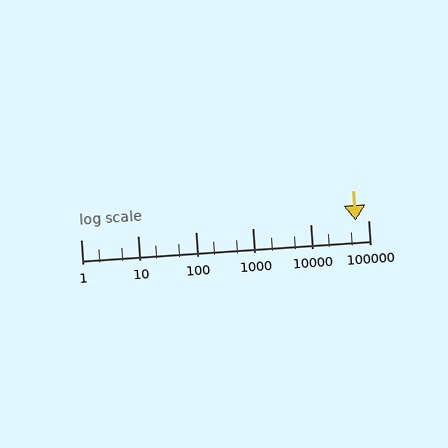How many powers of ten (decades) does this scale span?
The scale spans 5 decades, from 1 to 100000.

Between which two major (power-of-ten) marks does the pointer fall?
The pointer is between 10000 and 100000.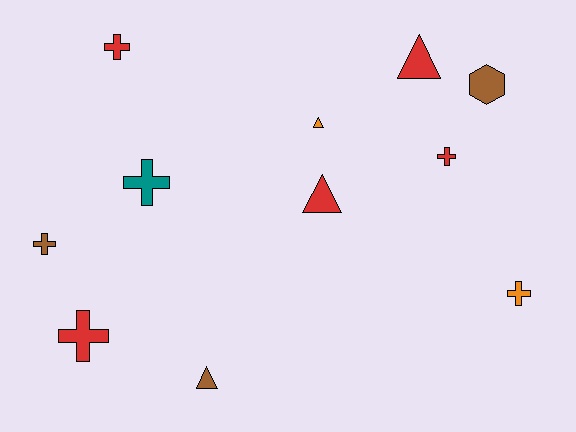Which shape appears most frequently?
Cross, with 6 objects.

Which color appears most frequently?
Red, with 5 objects.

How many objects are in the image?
There are 11 objects.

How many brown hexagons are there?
There is 1 brown hexagon.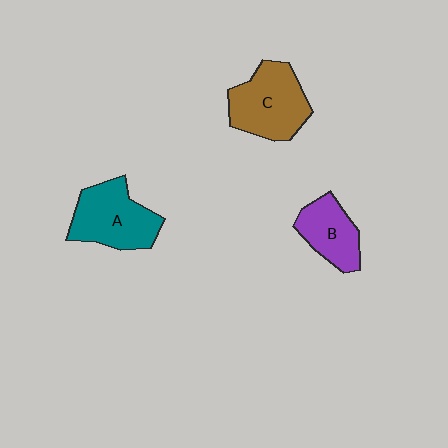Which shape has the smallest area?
Shape B (purple).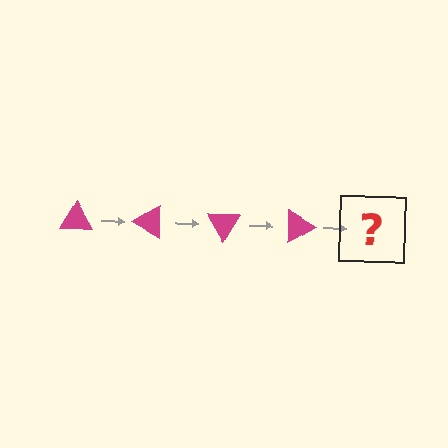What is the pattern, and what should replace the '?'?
The pattern is that the triangle rotates 30 degrees each step. The '?' should be a magenta triangle rotated 120 degrees.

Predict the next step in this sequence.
The next step is a magenta triangle rotated 120 degrees.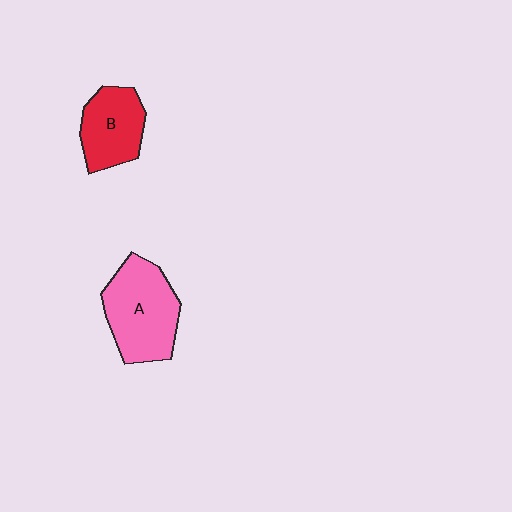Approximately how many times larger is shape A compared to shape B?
Approximately 1.4 times.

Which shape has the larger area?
Shape A (pink).